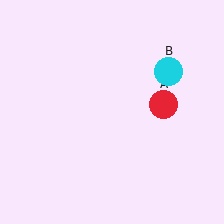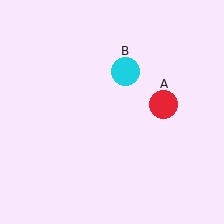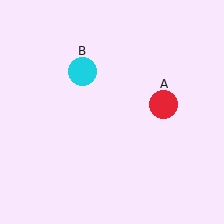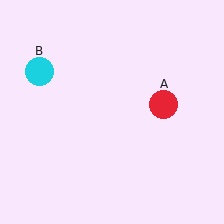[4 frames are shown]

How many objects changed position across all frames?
1 object changed position: cyan circle (object B).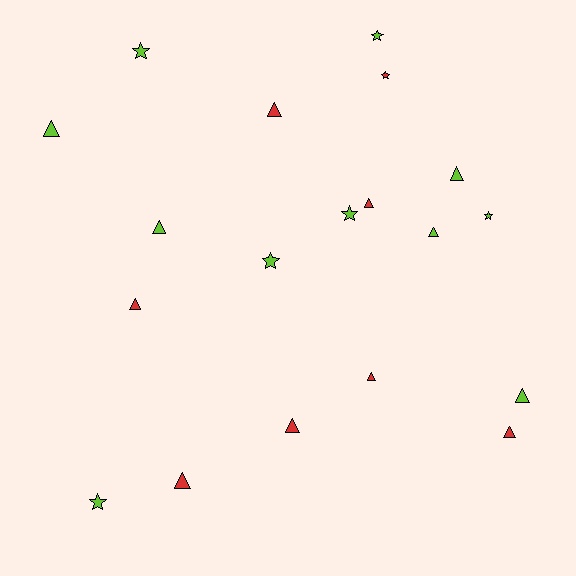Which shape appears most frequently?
Triangle, with 12 objects.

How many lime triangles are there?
There are 5 lime triangles.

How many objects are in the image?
There are 19 objects.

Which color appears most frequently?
Lime, with 11 objects.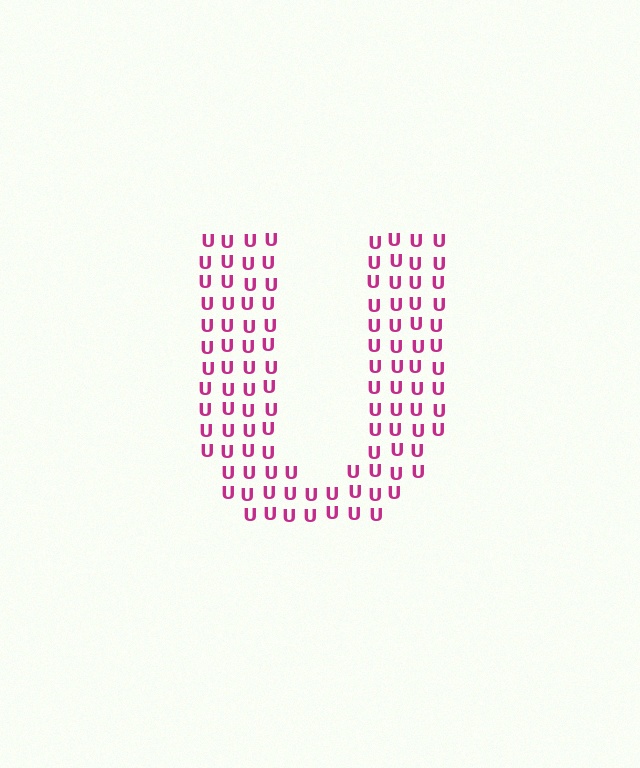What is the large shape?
The large shape is the letter U.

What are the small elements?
The small elements are letter U's.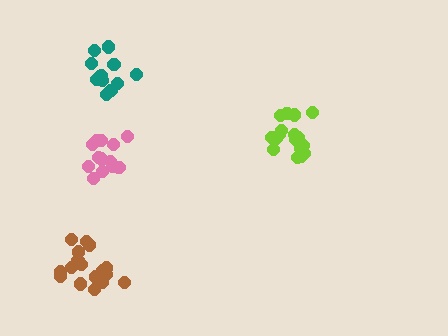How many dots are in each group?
Group 1: 13 dots, Group 2: 18 dots, Group 3: 17 dots, Group 4: 13 dots (61 total).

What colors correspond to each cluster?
The clusters are colored: pink, lime, brown, teal.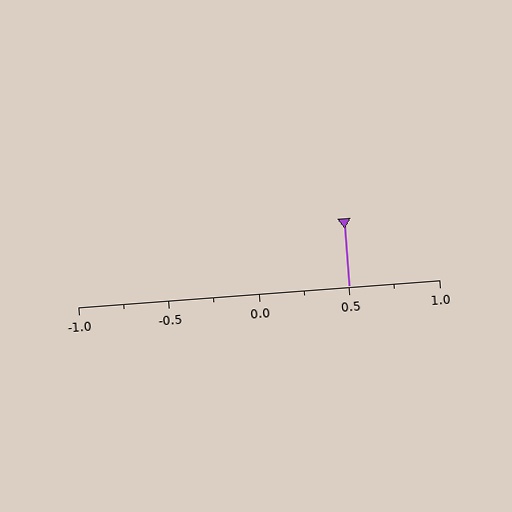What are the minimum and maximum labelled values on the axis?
The axis runs from -1.0 to 1.0.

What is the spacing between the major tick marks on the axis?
The major ticks are spaced 0.5 apart.